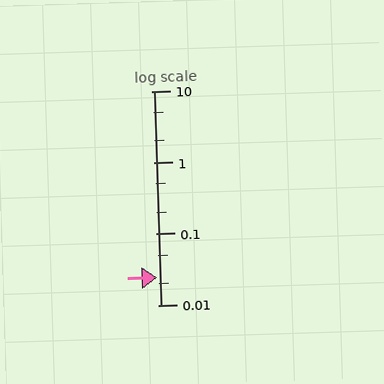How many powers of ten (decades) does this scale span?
The scale spans 3 decades, from 0.01 to 10.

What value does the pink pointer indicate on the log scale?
The pointer indicates approximately 0.024.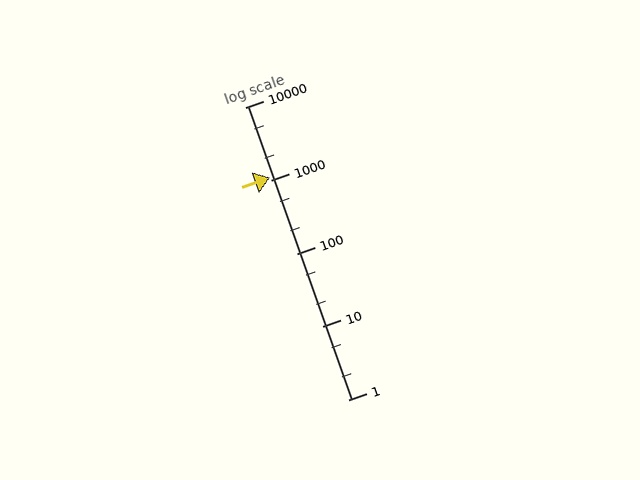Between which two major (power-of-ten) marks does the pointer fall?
The pointer is between 1000 and 10000.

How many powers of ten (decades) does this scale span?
The scale spans 4 decades, from 1 to 10000.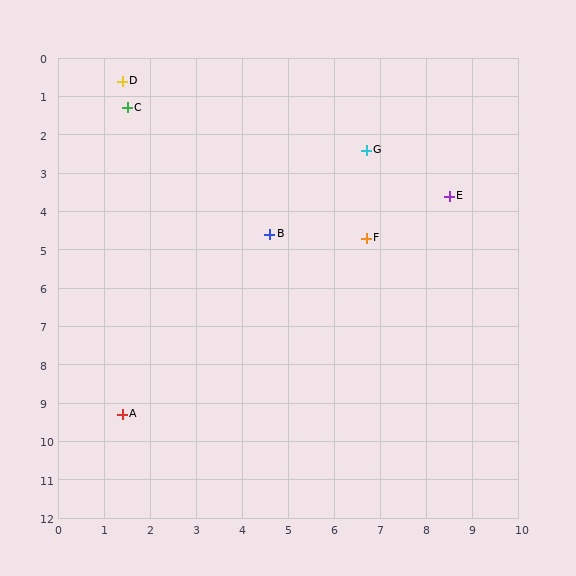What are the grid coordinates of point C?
Point C is at approximately (1.5, 1.3).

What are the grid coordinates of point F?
Point F is at approximately (6.7, 4.7).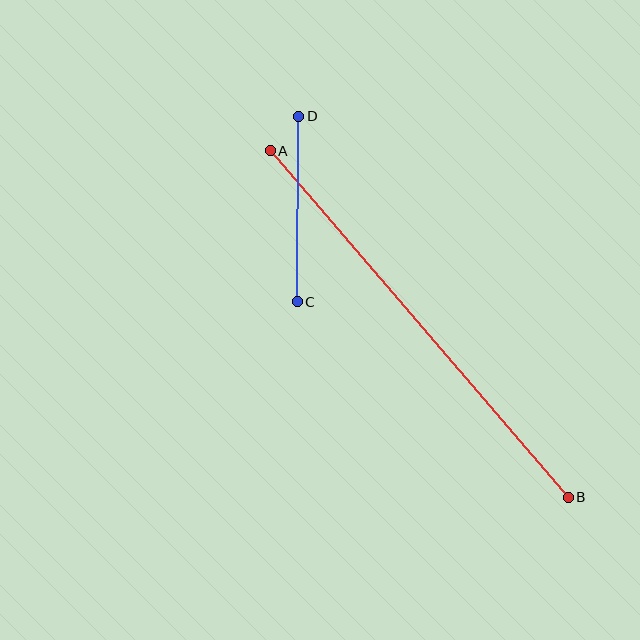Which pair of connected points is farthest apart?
Points A and B are farthest apart.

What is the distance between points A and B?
The distance is approximately 457 pixels.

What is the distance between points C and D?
The distance is approximately 186 pixels.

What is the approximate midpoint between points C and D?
The midpoint is at approximately (298, 209) pixels.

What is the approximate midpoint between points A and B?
The midpoint is at approximately (419, 324) pixels.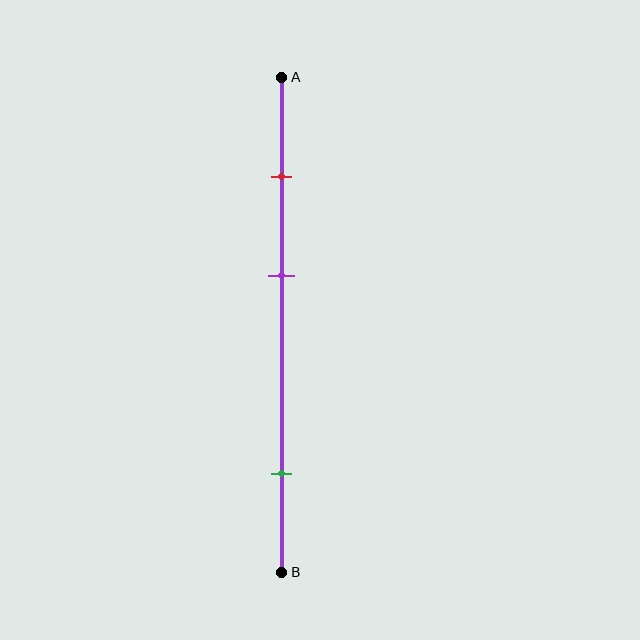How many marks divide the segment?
There are 3 marks dividing the segment.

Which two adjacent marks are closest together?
The red and purple marks are the closest adjacent pair.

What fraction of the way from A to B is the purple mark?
The purple mark is approximately 40% (0.4) of the way from A to B.